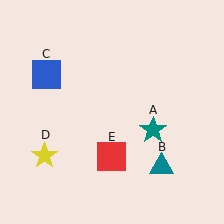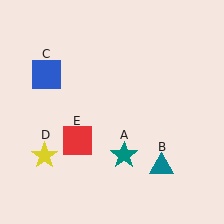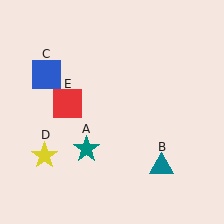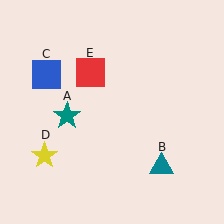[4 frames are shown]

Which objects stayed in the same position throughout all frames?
Teal triangle (object B) and blue square (object C) and yellow star (object D) remained stationary.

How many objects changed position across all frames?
2 objects changed position: teal star (object A), red square (object E).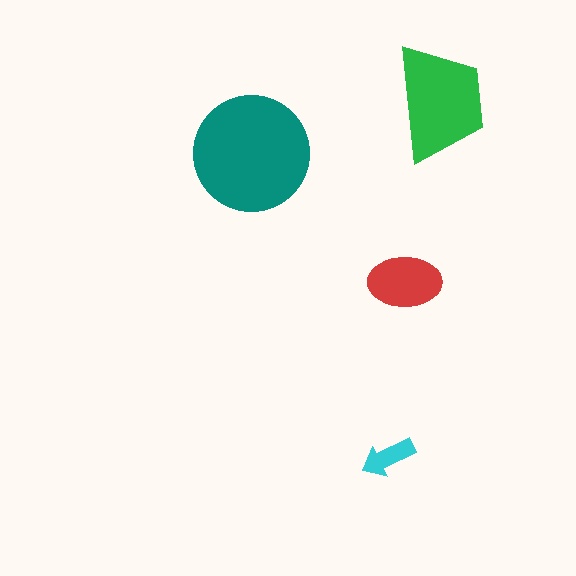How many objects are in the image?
There are 4 objects in the image.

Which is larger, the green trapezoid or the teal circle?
The teal circle.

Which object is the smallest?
The cyan arrow.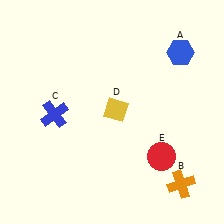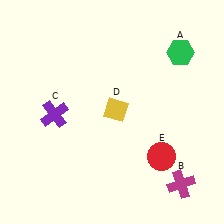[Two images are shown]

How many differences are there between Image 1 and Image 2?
There are 3 differences between the two images.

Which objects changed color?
A changed from blue to green. B changed from orange to magenta. C changed from blue to purple.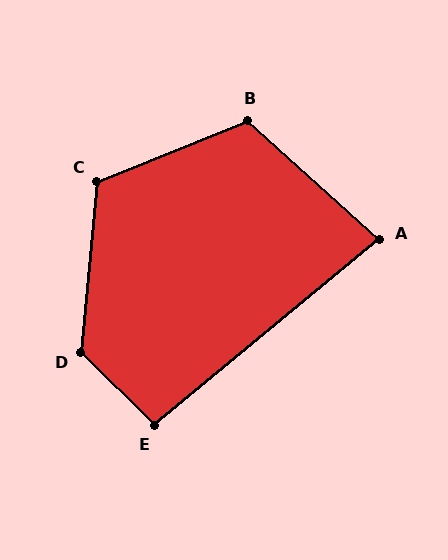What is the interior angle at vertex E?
Approximately 96 degrees (obtuse).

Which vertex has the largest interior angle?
D, at approximately 129 degrees.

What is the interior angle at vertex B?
Approximately 116 degrees (obtuse).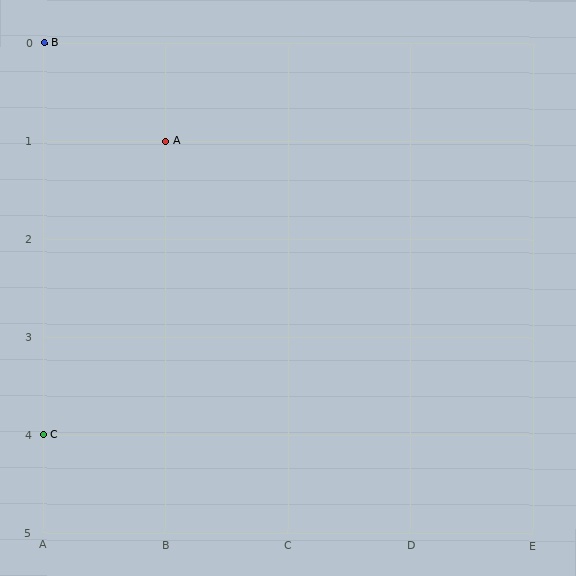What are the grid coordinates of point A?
Point A is at grid coordinates (B, 1).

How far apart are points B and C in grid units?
Points B and C are 4 rows apart.